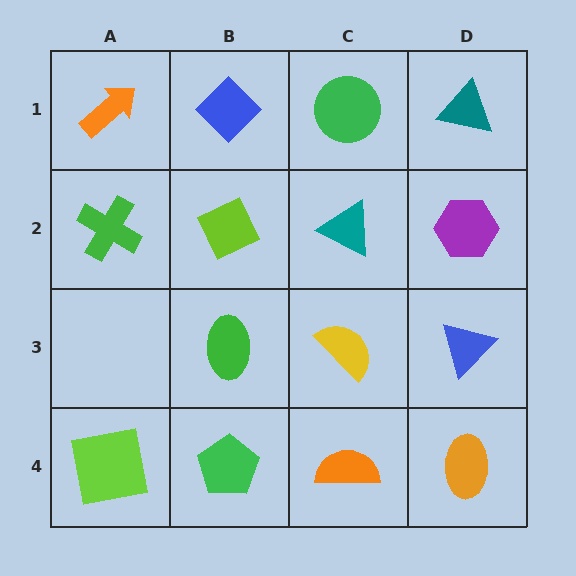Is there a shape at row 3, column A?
No, that cell is empty.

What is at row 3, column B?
A green ellipse.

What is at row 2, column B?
A lime diamond.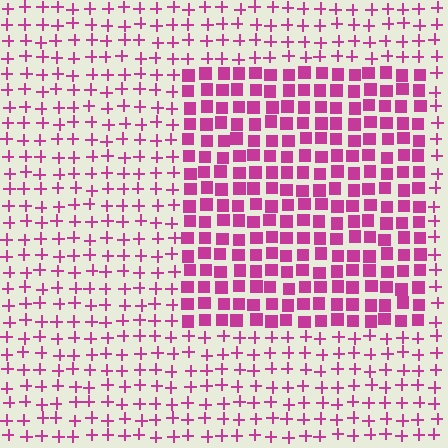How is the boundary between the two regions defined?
The boundary is defined by a change in element shape: squares inside vs. plus signs outside. All elements share the same color and spacing.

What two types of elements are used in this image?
The image uses squares inside the rectangle region and plus signs outside it.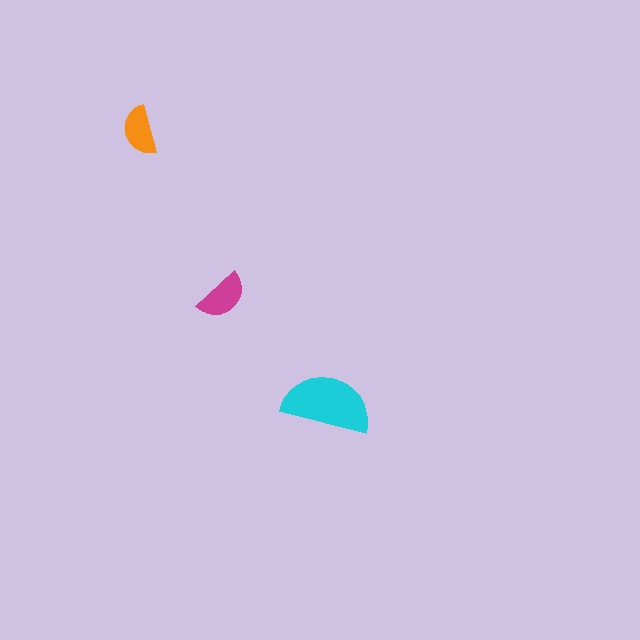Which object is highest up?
The orange semicircle is topmost.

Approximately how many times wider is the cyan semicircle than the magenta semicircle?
About 1.5 times wider.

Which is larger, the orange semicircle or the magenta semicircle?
The magenta one.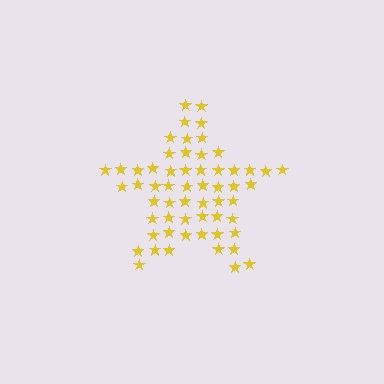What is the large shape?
The large shape is a star.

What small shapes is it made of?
It is made of small stars.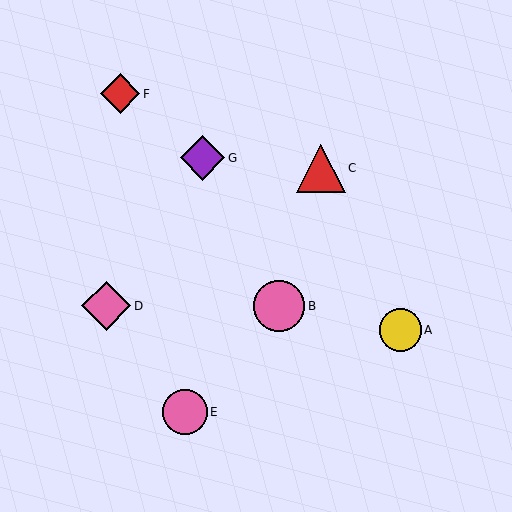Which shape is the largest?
The pink circle (labeled B) is the largest.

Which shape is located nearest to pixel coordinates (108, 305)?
The pink diamond (labeled D) at (106, 306) is nearest to that location.